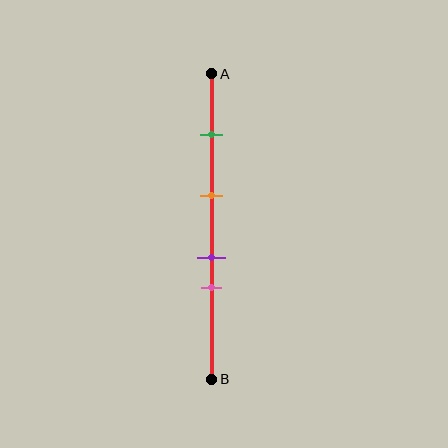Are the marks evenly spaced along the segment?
No, the marks are not evenly spaced.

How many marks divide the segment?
There are 4 marks dividing the segment.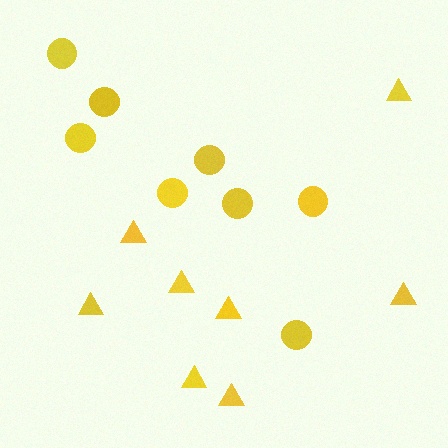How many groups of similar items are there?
There are 2 groups: one group of circles (8) and one group of triangles (8).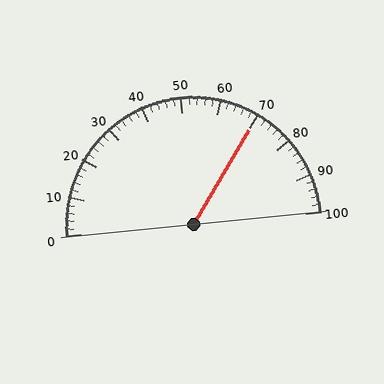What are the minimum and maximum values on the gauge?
The gauge ranges from 0 to 100.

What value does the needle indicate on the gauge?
The needle indicates approximately 70.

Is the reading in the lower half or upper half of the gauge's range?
The reading is in the upper half of the range (0 to 100).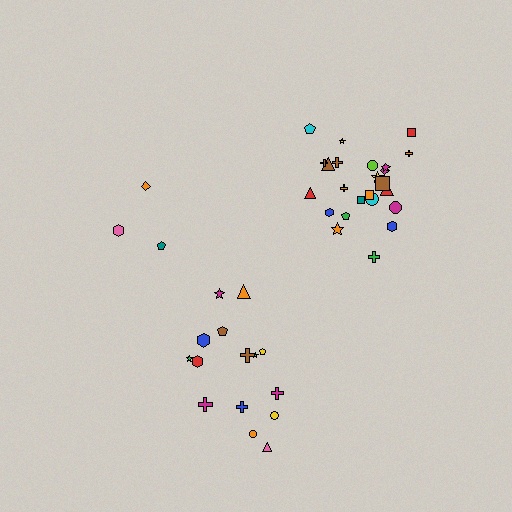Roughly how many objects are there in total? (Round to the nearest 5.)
Roughly 45 objects in total.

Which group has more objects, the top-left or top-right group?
The top-right group.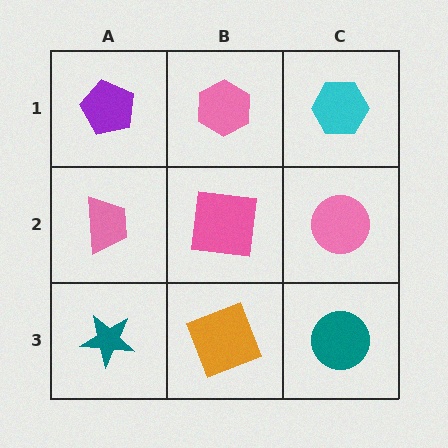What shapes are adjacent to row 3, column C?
A pink circle (row 2, column C), an orange square (row 3, column B).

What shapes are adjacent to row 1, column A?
A pink trapezoid (row 2, column A), a pink hexagon (row 1, column B).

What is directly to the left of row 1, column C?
A pink hexagon.